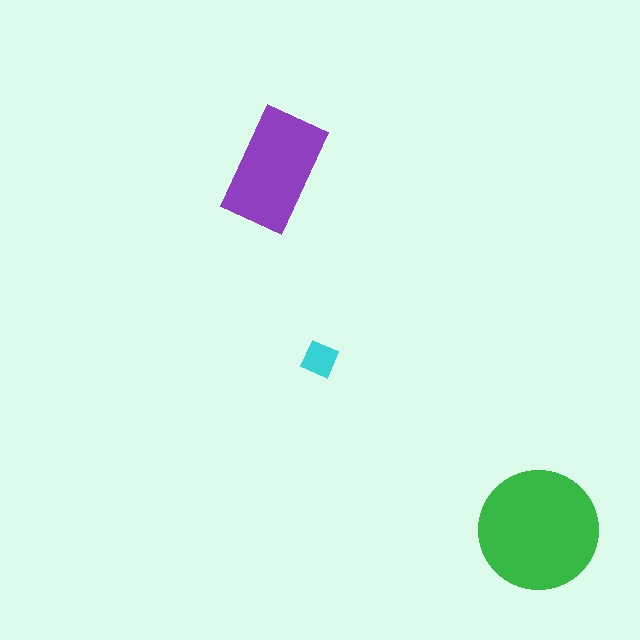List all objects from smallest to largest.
The cyan diamond, the purple rectangle, the green circle.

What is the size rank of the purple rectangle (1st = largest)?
2nd.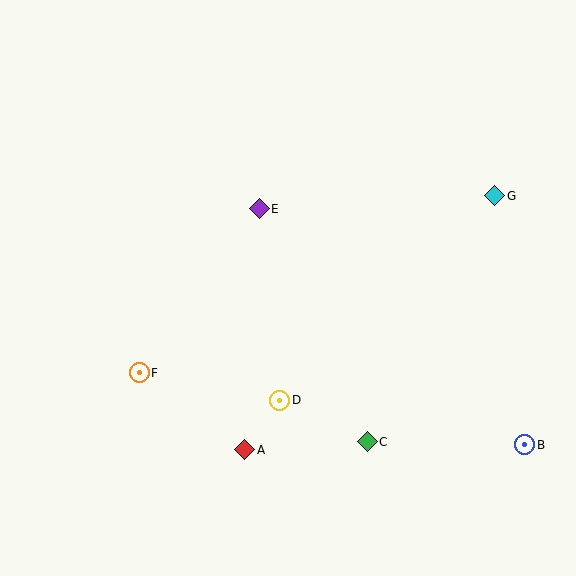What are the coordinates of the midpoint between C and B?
The midpoint between C and B is at (446, 443).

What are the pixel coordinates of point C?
Point C is at (367, 442).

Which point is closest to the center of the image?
Point E at (259, 209) is closest to the center.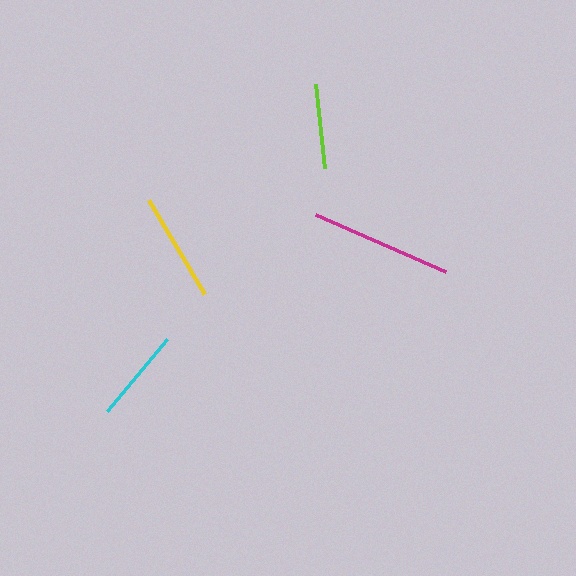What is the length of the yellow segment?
The yellow segment is approximately 110 pixels long.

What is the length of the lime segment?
The lime segment is approximately 84 pixels long.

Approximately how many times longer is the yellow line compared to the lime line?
The yellow line is approximately 1.3 times the length of the lime line.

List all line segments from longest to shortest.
From longest to shortest: magenta, yellow, cyan, lime.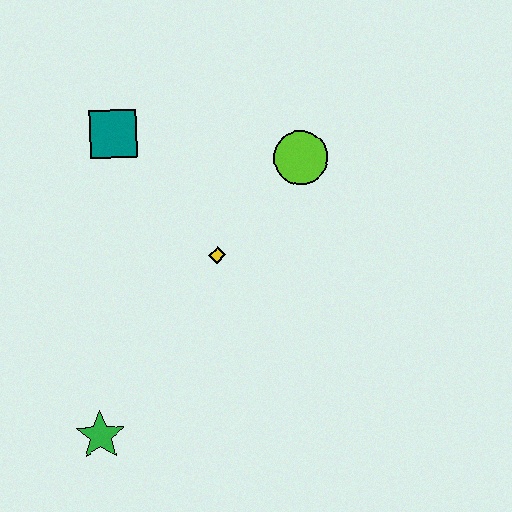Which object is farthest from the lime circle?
The green star is farthest from the lime circle.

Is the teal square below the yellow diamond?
No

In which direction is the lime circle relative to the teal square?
The lime circle is to the right of the teal square.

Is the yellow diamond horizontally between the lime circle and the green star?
Yes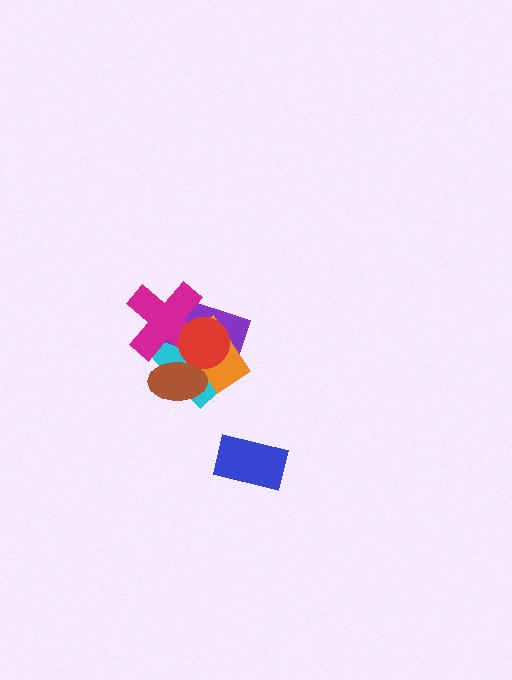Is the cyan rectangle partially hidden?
Yes, it is partially covered by another shape.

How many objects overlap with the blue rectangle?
0 objects overlap with the blue rectangle.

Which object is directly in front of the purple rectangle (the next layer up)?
The orange rectangle is directly in front of the purple rectangle.